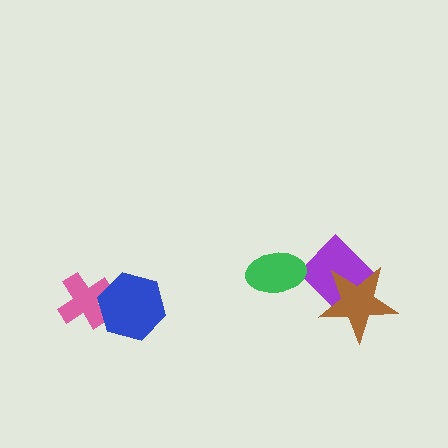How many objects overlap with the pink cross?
1 object overlaps with the pink cross.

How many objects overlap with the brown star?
1 object overlaps with the brown star.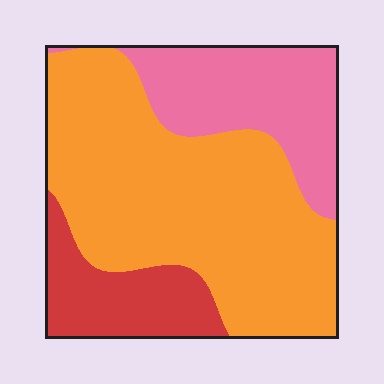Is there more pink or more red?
Pink.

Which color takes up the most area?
Orange, at roughly 60%.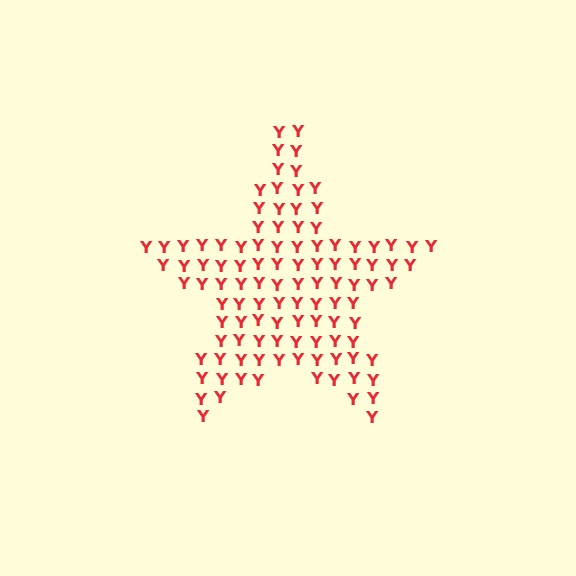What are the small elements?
The small elements are letter Y's.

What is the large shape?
The large shape is a star.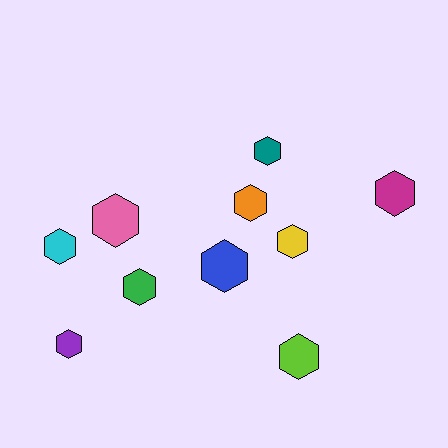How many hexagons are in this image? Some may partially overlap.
There are 10 hexagons.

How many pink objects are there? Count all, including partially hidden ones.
There is 1 pink object.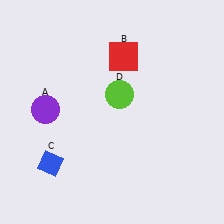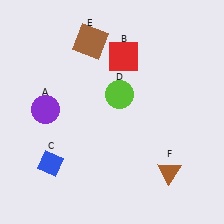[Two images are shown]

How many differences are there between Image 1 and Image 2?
There are 2 differences between the two images.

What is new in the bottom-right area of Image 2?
A brown triangle (F) was added in the bottom-right area of Image 2.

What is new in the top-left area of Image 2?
A brown square (E) was added in the top-left area of Image 2.